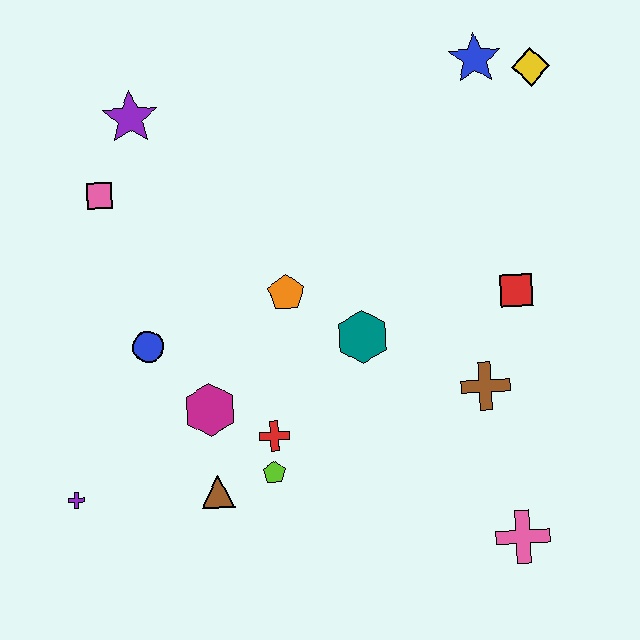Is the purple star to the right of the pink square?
Yes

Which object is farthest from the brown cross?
The purple star is farthest from the brown cross.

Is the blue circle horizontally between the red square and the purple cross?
Yes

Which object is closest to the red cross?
The lime pentagon is closest to the red cross.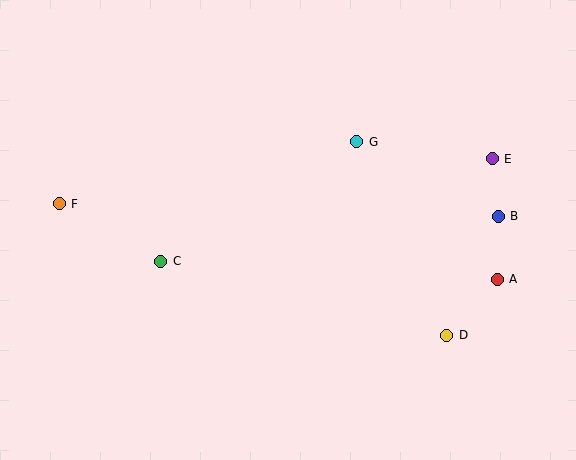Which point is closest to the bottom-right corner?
Point D is closest to the bottom-right corner.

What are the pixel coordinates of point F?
Point F is at (59, 204).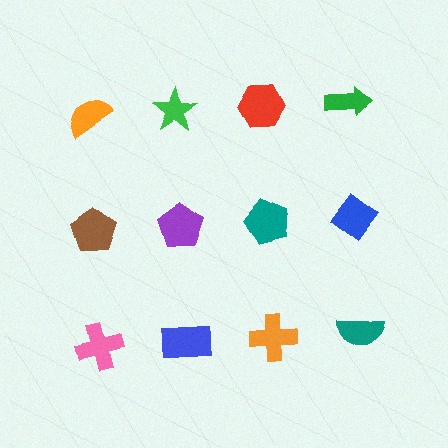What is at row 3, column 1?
A pink cross.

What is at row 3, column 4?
A teal semicircle.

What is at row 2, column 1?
A brown pentagon.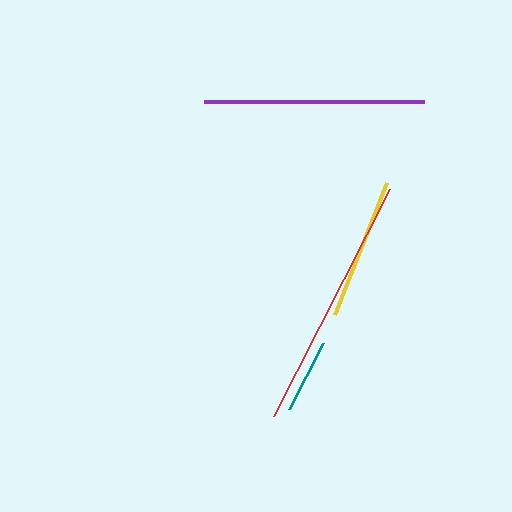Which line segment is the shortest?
The teal line is the shortest at approximately 75 pixels.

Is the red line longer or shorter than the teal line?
The red line is longer than the teal line.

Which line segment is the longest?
The red line is the longest at approximately 255 pixels.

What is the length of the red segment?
The red segment is approximately 255 pixels long.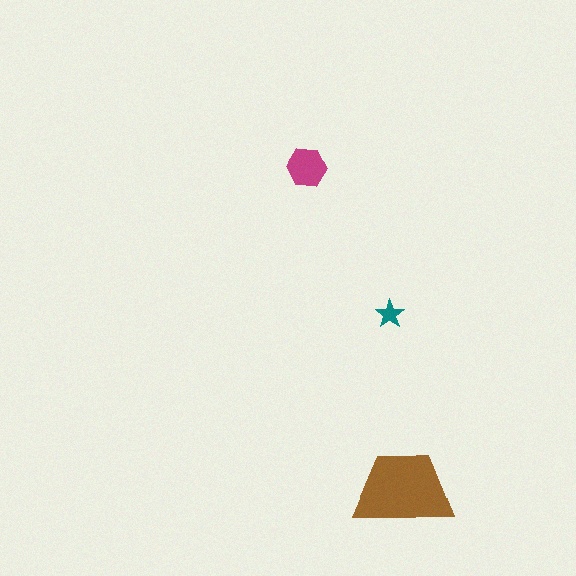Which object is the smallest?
The teal star.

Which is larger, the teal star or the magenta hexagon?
The magenta hexagon.